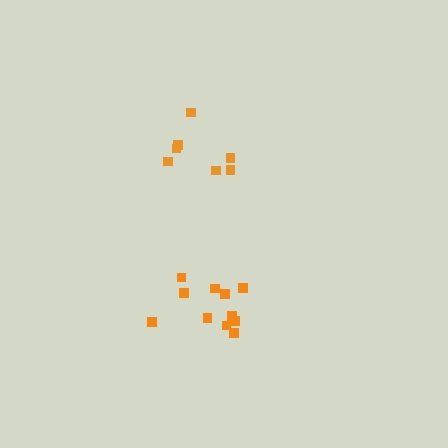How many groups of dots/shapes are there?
There are 2 groups.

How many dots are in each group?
Group 1: 11 dots, Group 2: 7 dots (18 total).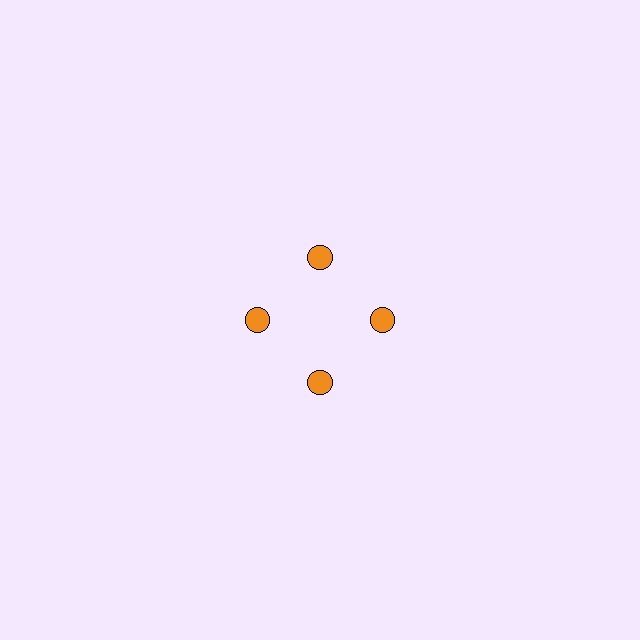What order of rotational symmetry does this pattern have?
This pattern has 4-fold rotational symmetry.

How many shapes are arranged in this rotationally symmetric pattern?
There are 4 shapes, arranged in 4 groups of 1.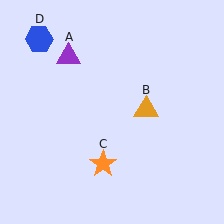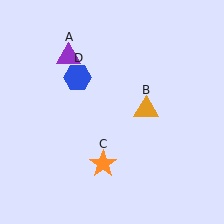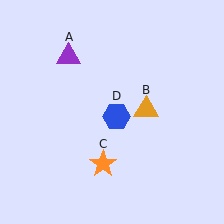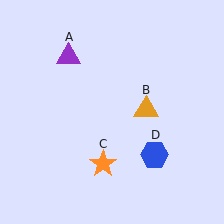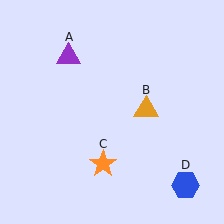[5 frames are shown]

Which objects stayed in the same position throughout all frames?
Purple triangle (object A) and orange triangle (object B) and orange star (object C) remained stationary.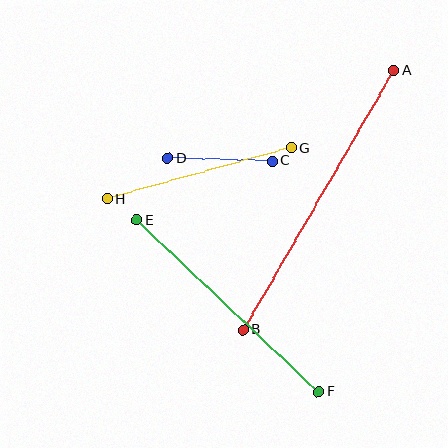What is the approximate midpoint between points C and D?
The midpoint is at approximately (220, 160) pixels.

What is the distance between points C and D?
The distance is approximately 105 pixels.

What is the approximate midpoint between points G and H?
The midpoint is at approximately (199, 173) pixels.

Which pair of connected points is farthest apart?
Points A and B are farthest apart.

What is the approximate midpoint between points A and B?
The midpoint is at approximately (318, 200) pixels.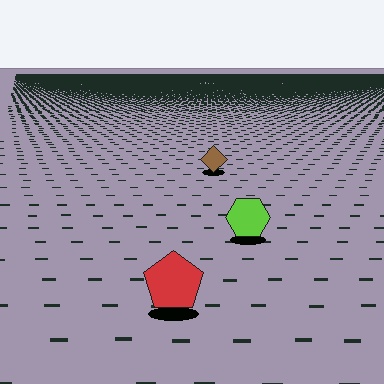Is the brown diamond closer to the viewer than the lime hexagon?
No. The lime hexagon is closer — you can tell from the texture gradient: the ground texture is coarser near it.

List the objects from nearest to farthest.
From nearest to farthest: the red pentagon, the lime hexagon, the brown diamond.